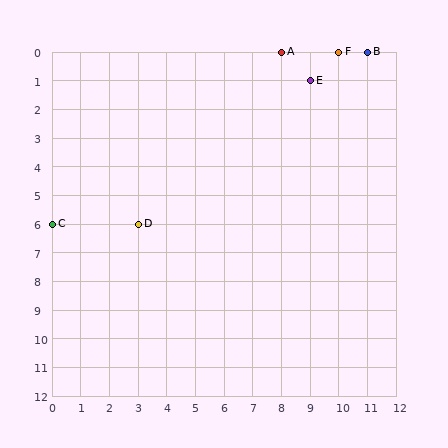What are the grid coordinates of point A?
Point A is at grid coordinates (8, 0).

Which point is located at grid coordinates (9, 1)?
Point E is at (9, 1).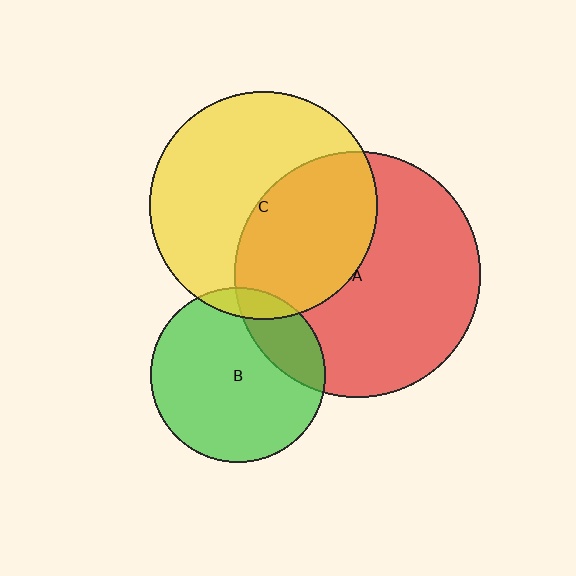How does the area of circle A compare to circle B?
Approximately 2.0 times.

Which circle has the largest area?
Circle A (red).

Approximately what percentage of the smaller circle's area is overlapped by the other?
Approximately 45%.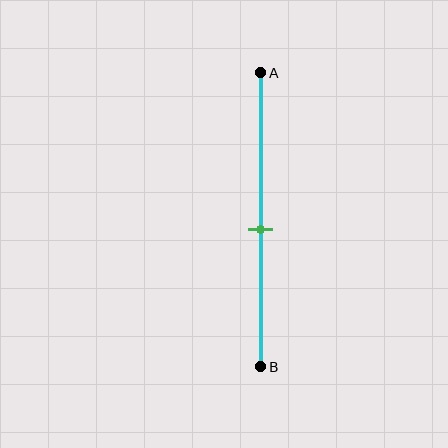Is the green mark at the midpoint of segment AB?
No, the mark is at about 55% from A, not at the 50% midpoint.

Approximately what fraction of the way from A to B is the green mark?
The green mark is approximately 55% of the way from A to B.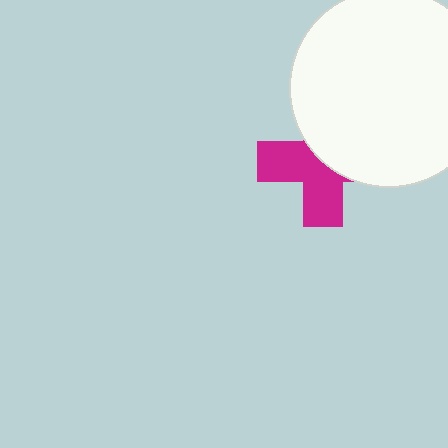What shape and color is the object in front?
The object in front is a white circle.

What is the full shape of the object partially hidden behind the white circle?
The partially hidden object is a magenta cross.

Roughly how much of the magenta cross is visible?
About half of it is visible (roughly 50%).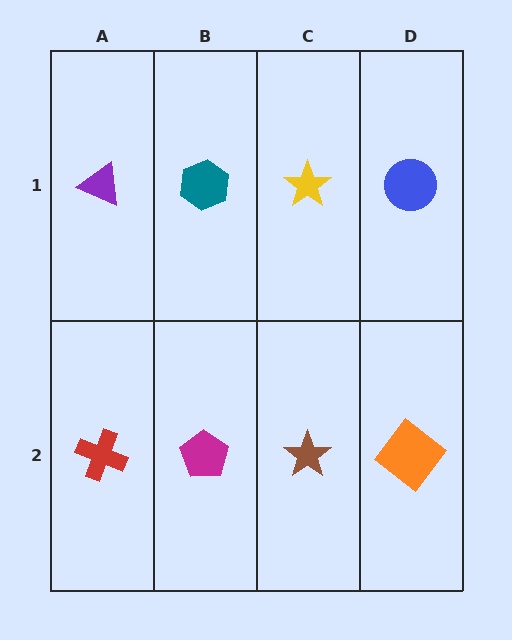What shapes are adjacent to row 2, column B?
A teal hexagon (row 1, column B), a red cross (row 2, column A), a brown star (row 2, column C).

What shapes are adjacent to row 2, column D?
A blue circle (row 1, column D), a brown star (row 2, column C).